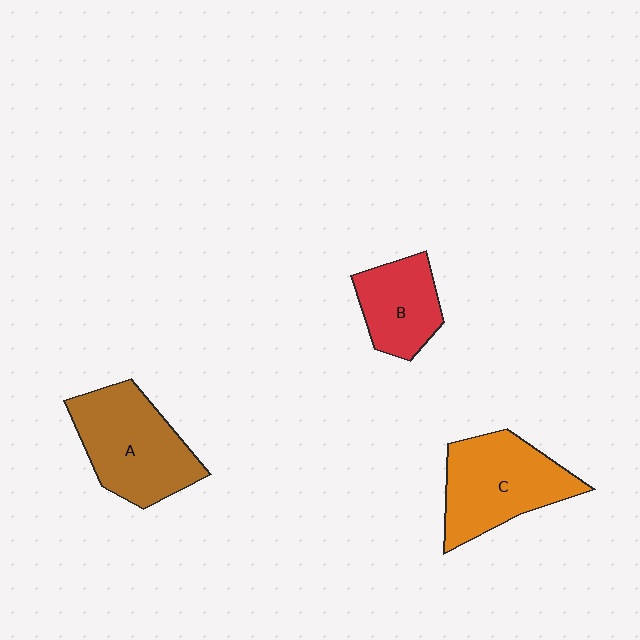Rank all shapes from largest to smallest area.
From largest to smallest: A (brown), C (orange), B (red).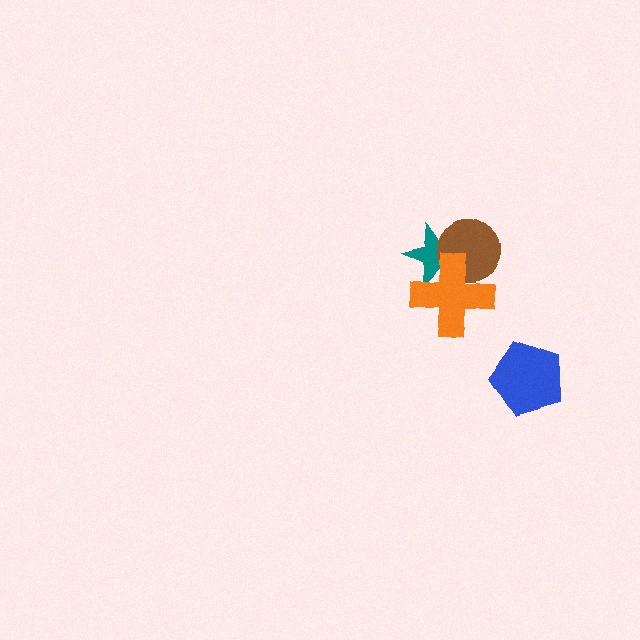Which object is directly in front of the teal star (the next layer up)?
The brown circle is directly in front of the teal star.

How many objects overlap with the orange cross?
2 objects overlap with the orange cross.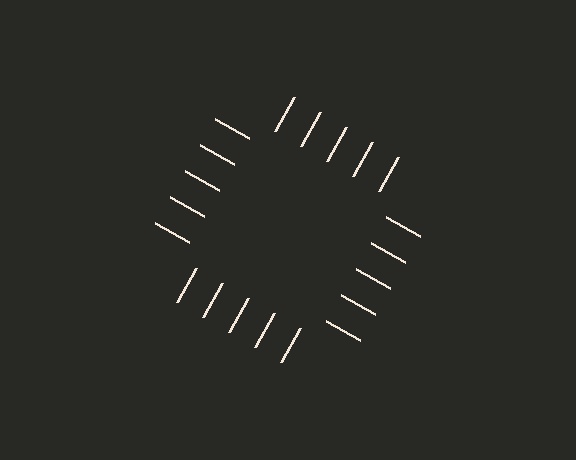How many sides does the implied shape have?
4 sides — the line-ends trace a square.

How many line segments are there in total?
20 — 5 along each of the 4 edges.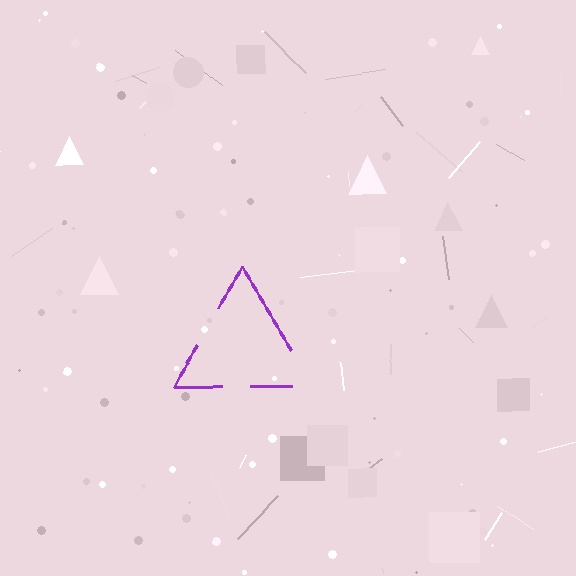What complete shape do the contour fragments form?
The contour fragments form a triangle.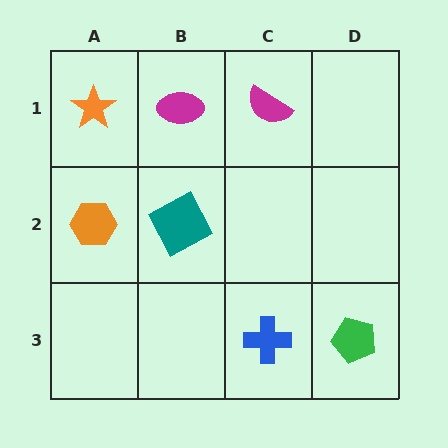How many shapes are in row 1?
3 shapes.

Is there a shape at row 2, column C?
No, that cell is empty.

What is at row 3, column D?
A green pentagon.